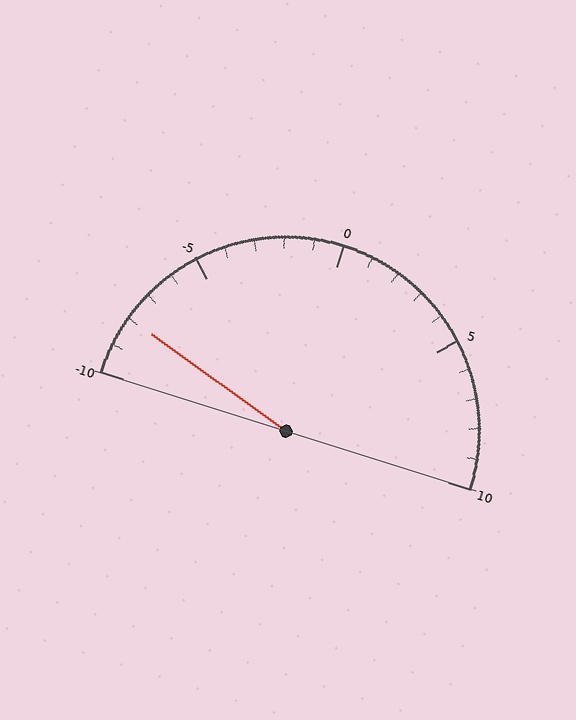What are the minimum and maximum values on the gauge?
The gauge ranges from -10 to 10.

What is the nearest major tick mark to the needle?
The nearest major tick mark is -10.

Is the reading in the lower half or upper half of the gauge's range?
The reading is in the lower half of the range (-10 to 10).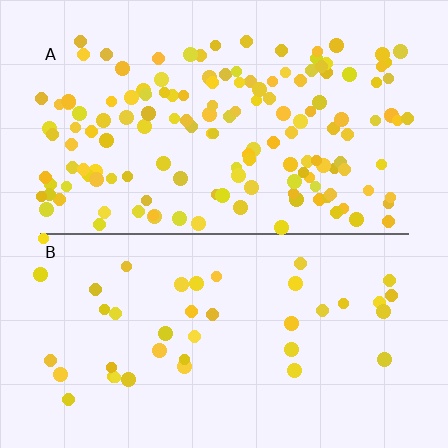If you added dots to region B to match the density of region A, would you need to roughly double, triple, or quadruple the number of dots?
Approximately quadruple.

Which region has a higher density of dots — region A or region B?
A (the top).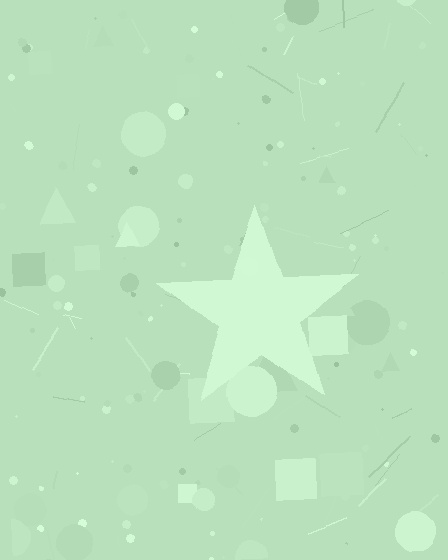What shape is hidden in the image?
A star is hidden in the image.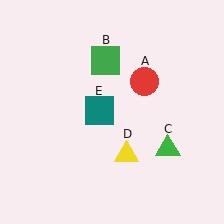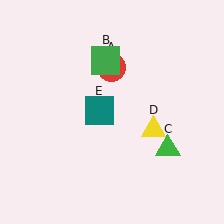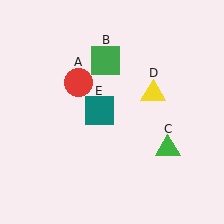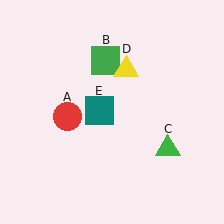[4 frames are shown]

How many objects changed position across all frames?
2 objects changed position: red circle (object A), yellow triangle (object D).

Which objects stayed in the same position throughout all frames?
Green square (object B) and green triangle (object C) and teal square (object E) remained stationary.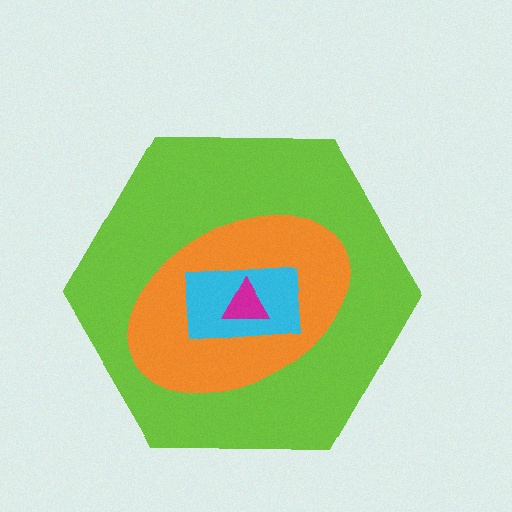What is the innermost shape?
The magenta triangle.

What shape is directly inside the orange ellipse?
The cyan rectangle.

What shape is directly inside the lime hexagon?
The orange ellipse.